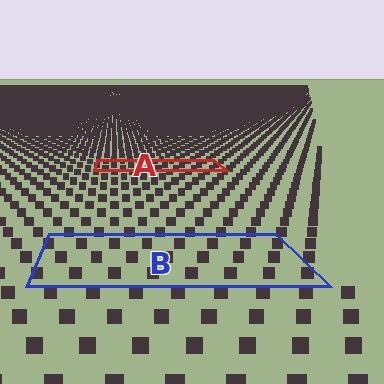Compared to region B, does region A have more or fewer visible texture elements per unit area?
Region A has more texture elements per unit area — they are packed more densely because it is farther away.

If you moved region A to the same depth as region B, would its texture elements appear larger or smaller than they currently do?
They would appear larger. At a closer depth, the same texture elements are projected at a bigger on-screen size.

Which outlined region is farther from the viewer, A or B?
Region A is farther from the viewer — the texture elements inside it appear smaller and more densely packed.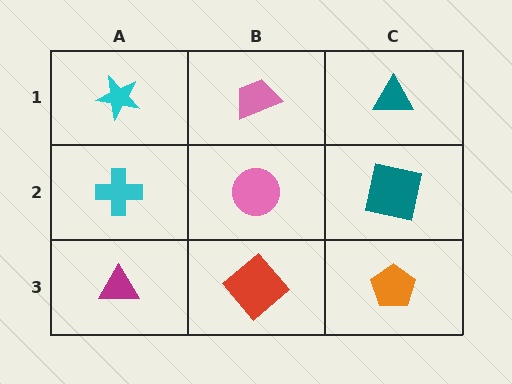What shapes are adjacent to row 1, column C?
A teal square (row 2, column C), a pink trapezoid (row 1, column B).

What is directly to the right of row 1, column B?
A teal triangle.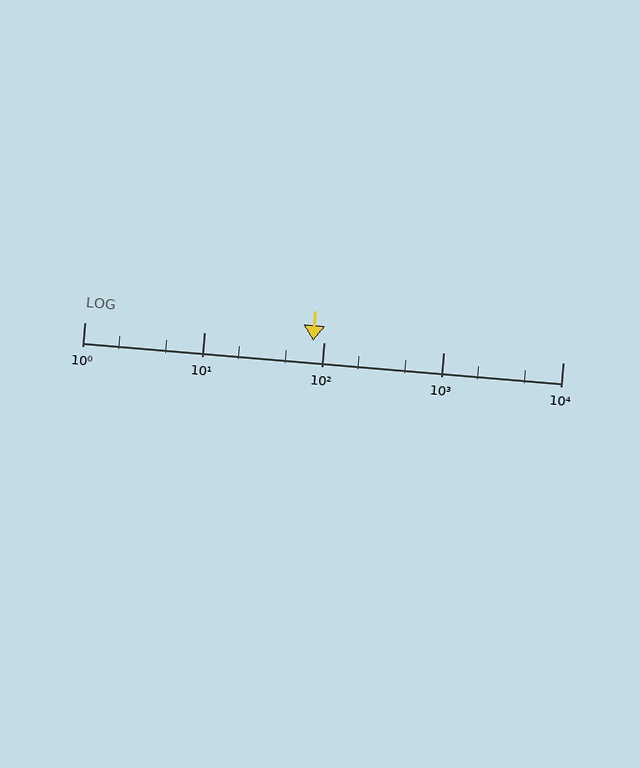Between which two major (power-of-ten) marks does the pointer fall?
The pointer is between 10 and 100.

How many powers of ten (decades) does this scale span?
The scale spans 4 decades, from 1 to 10000.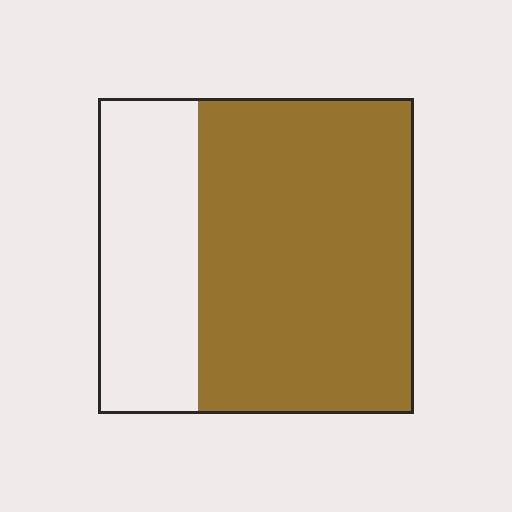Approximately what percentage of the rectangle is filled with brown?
Approximately 70%.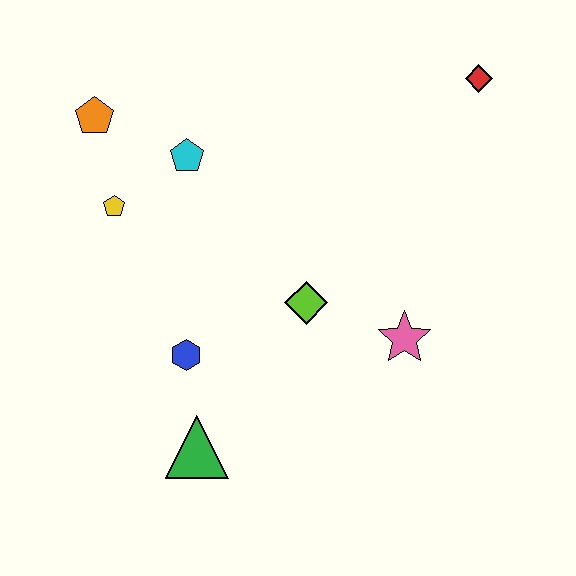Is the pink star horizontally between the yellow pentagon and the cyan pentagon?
No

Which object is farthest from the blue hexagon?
The red diamond is farthest from the blue hexagon.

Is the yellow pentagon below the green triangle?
No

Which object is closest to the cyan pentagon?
The yellow pentagon is closest to the cyan pentagon.